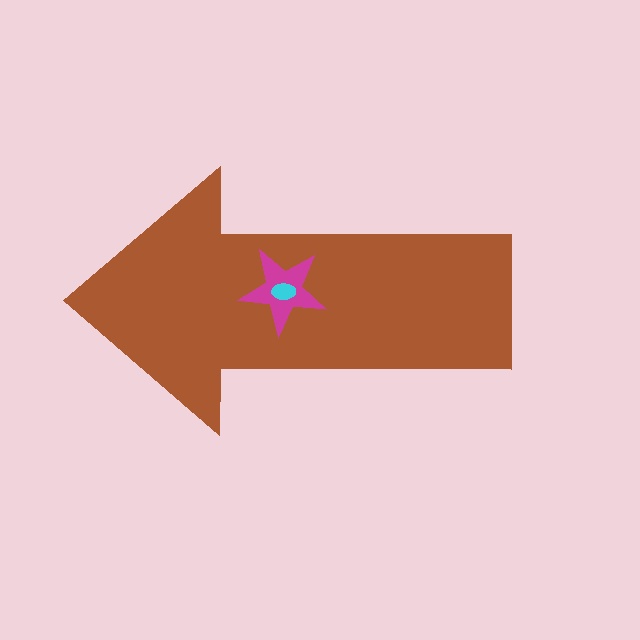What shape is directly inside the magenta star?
The cyan ellipse.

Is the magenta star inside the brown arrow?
Yes.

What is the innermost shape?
The cyan ellipse.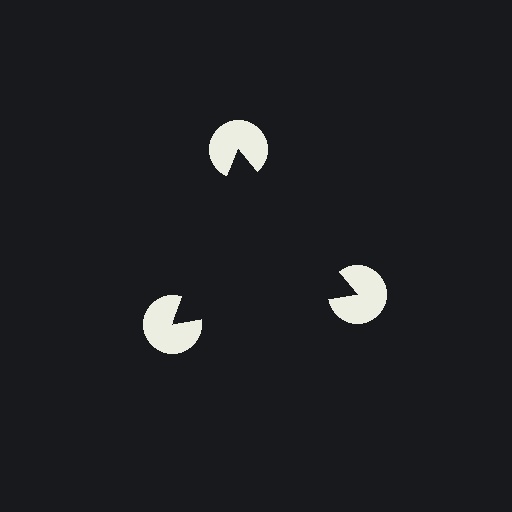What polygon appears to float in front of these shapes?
An illusory triangle — its edges are inferred from the aligned wedge cuts in the pac-man discs, not physically drawn.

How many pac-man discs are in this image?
There are 3 — one at each vertex of the illusory triangle.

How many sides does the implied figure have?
3 sides.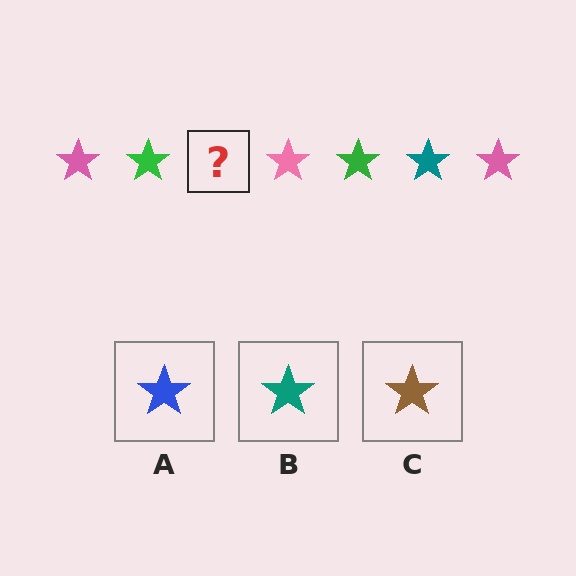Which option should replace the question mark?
Option B.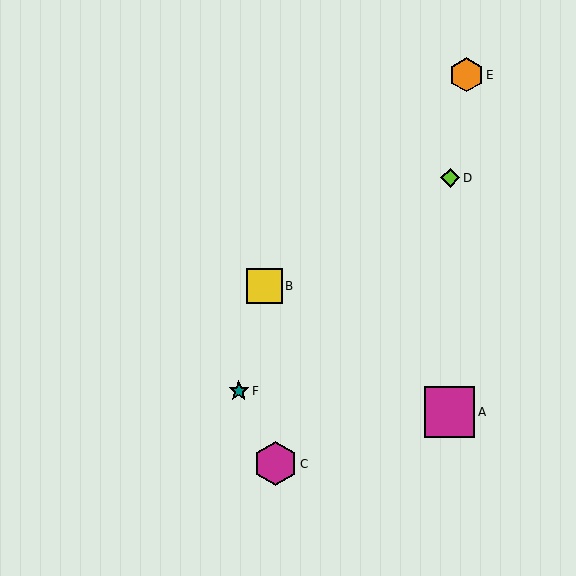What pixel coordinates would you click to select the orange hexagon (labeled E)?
Click at (466, 75) to select the orange hexagon E.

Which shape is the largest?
The magenta square (labeled A) is the largest.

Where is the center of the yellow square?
The center of the yellow square is at (264, 286).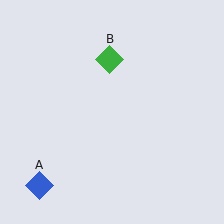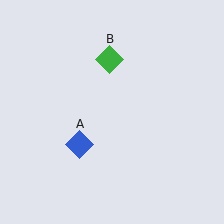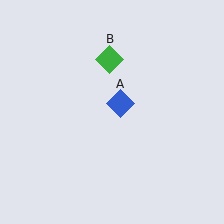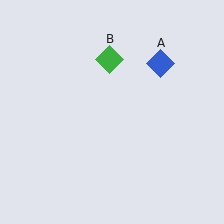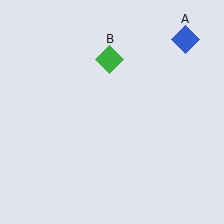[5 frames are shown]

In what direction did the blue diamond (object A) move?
The blue diamond (object A) moved up and to the right.